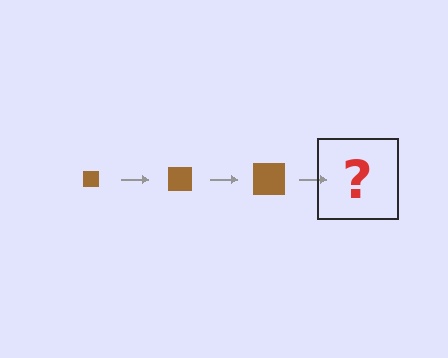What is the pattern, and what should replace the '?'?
The pattern is that the square gets progressively larger each step. The '?' should be a brown square, larger than the previous one.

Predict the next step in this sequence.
The next step is a brown square, larger than the previous one.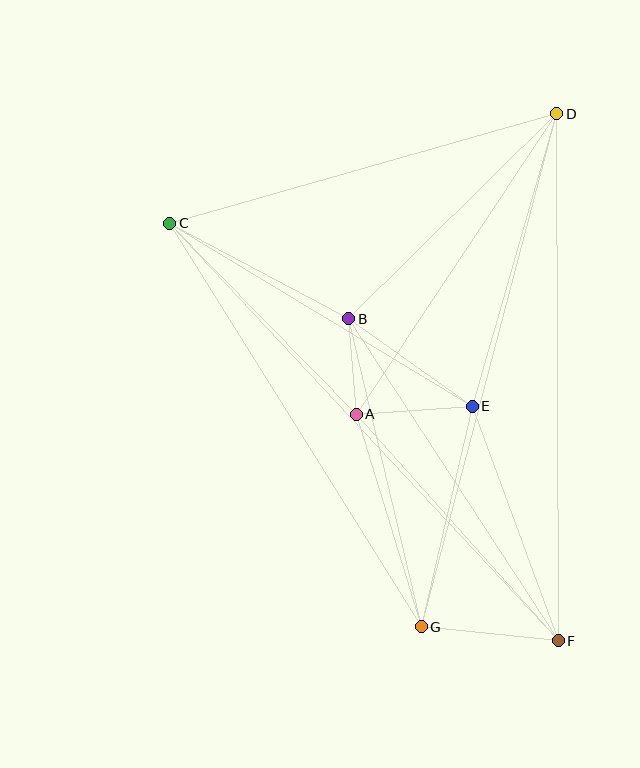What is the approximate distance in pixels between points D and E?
The distance between D and E is approximately 304 pixels.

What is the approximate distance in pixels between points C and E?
The distance between C and E is approximately 354 pixels.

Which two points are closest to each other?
Points A and B are closest to each other.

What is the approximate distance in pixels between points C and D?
The distance between C and D is approximately 402 pixels.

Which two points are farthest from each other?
Points C and F are farthest from each other.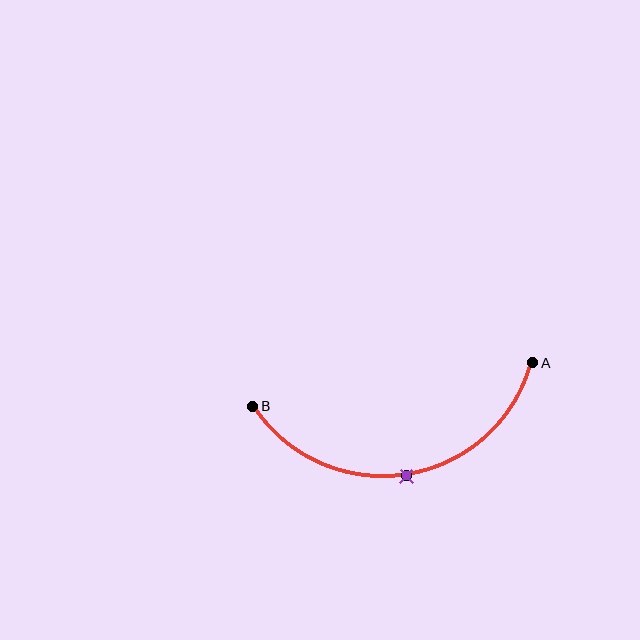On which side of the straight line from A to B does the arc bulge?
The arc bulges below the straight line connecting A and B.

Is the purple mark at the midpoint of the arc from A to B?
Yes. The purple mark lies on the arc at equal arc-length from both A and B — it is the arc midpoint.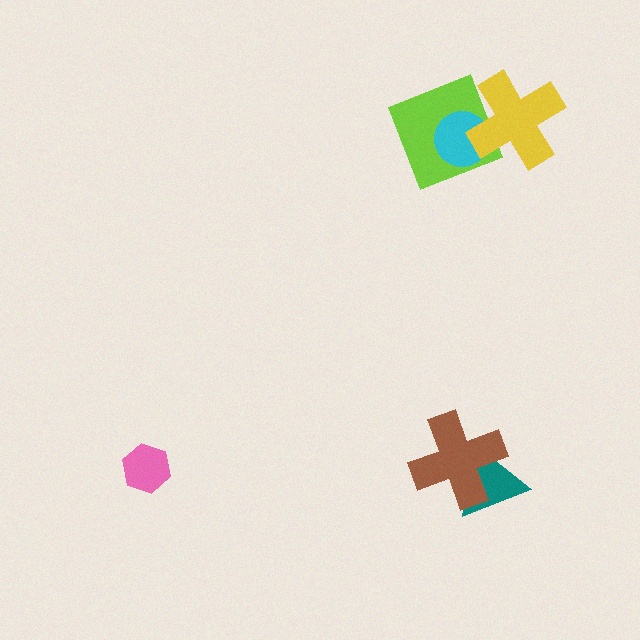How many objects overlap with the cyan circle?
2 objects overlap with the cyan circle.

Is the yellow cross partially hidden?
No, no other shape covers it.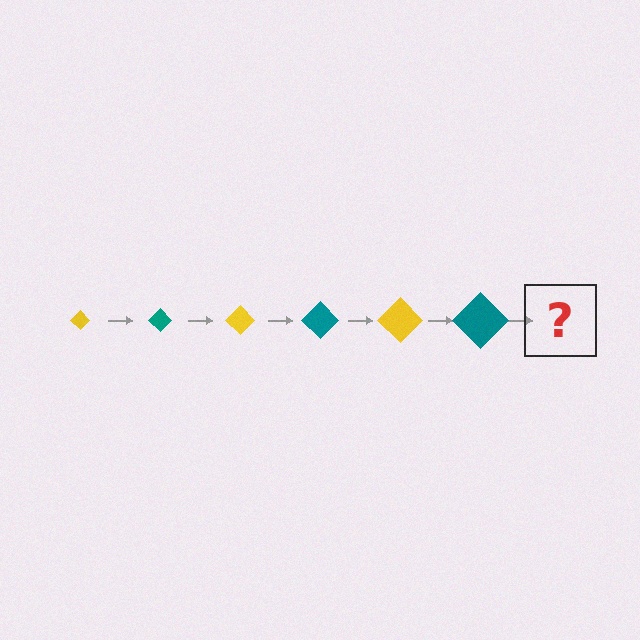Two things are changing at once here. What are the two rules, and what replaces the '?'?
The two rules are that the diamond grows larger each step and the color cycles through yellow and teal. The '?' should be a yellow diamond, larger than the previous one.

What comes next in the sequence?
The next element should be a yellow diamond, larger than the previous one.